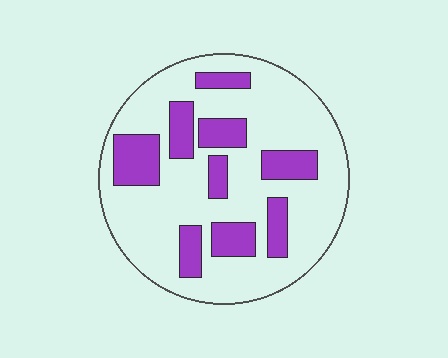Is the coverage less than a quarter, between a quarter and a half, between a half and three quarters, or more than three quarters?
Between a quarter and a half.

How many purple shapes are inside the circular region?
9.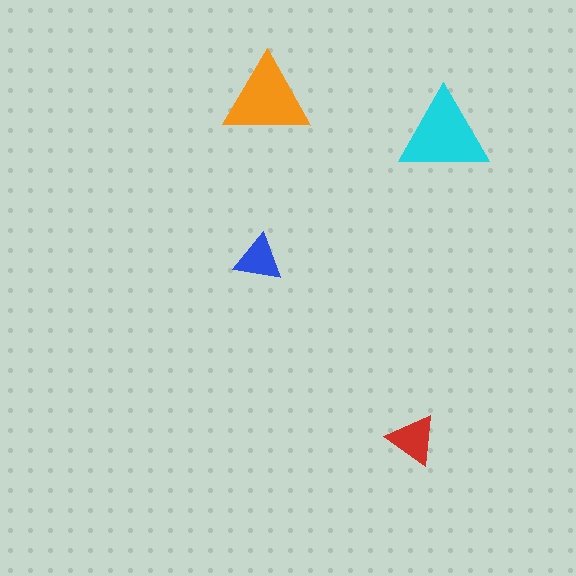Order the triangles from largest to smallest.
the cyan one, the orange one, the red one, the blue one.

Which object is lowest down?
The red triangle is bottommost.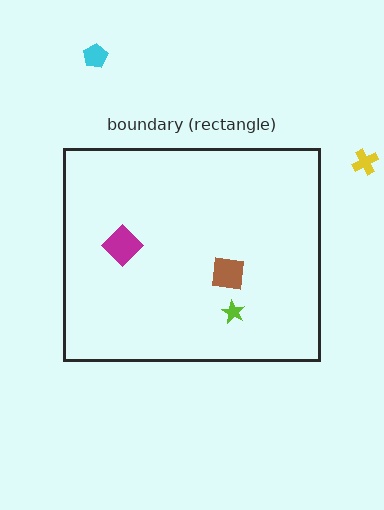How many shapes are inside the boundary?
3 inside, 2 outside.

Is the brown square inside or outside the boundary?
Inside.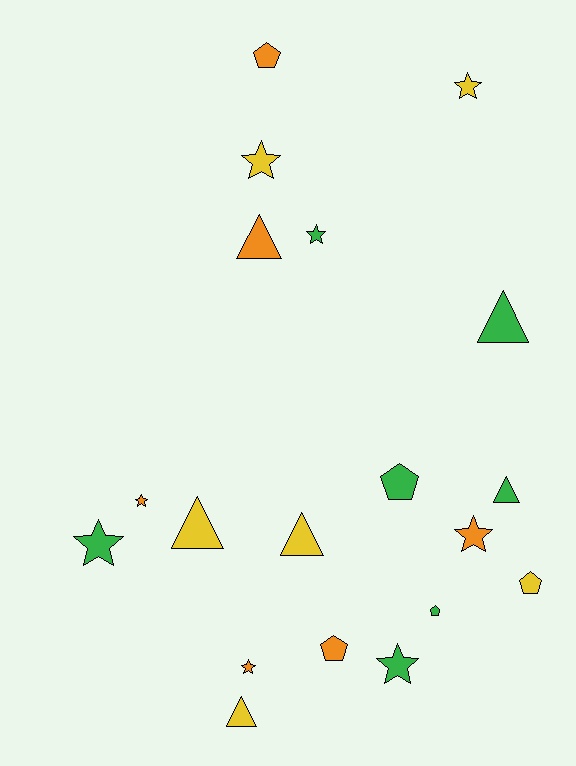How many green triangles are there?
There are 2 green triangles.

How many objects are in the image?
There are 19 objects.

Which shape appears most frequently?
Star, with 8 objects.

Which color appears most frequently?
Green, with 7 objects.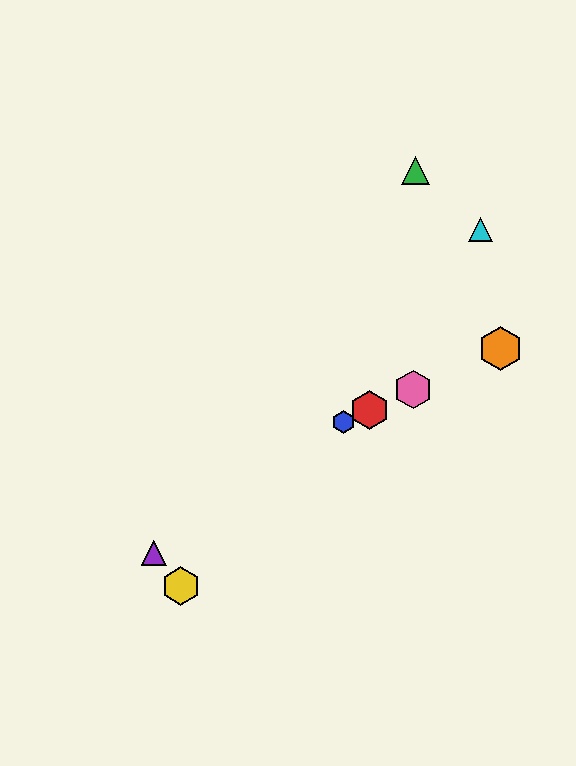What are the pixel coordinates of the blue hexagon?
The blue hexagon is at (344, 422).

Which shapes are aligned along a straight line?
The red hexagon, the blue hexagon, the orange hexagon, the pink hexagon are aligned along a straight line.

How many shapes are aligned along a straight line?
4 shapes (the red hexagon, the blue hexagon, the orange hexagon, the pink hexagon) are aligned along a straight line.